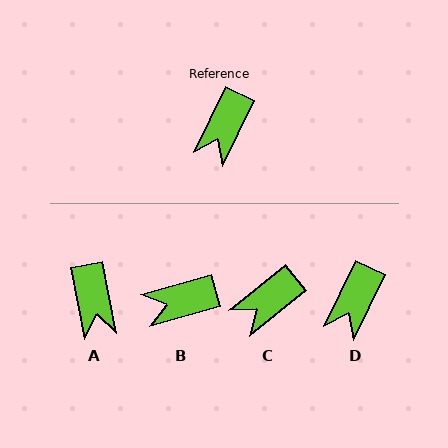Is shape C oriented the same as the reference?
No, it is off by about 25 degrees.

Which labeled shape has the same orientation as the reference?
D.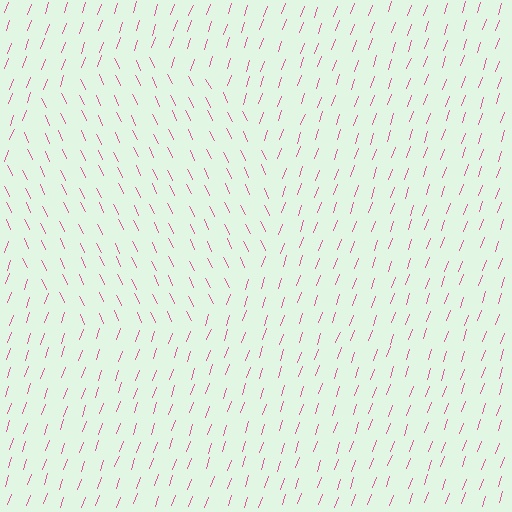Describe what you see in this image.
The image is filled with small pink line segments. A circle region in the image has lines oriented differently from the surrounding lines, creating a visible texture boundary.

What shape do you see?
I see a circle.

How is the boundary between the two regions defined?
The boundary is defined purely by a change in line orientation (approximately 45 degrees difference). All lines are the same color and thickness.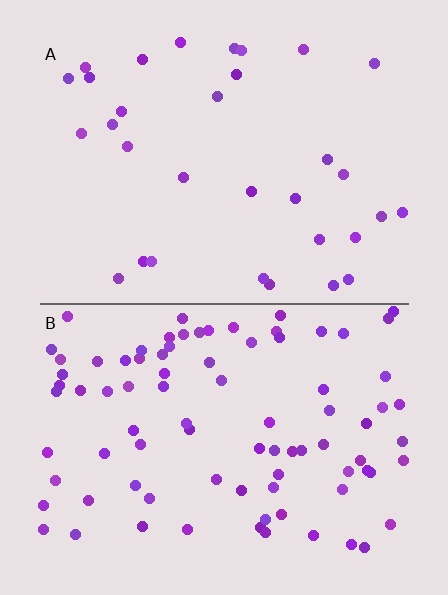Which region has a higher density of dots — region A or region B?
B (the bottom).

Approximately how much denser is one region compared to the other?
Approximately 2.7× — region B over region A.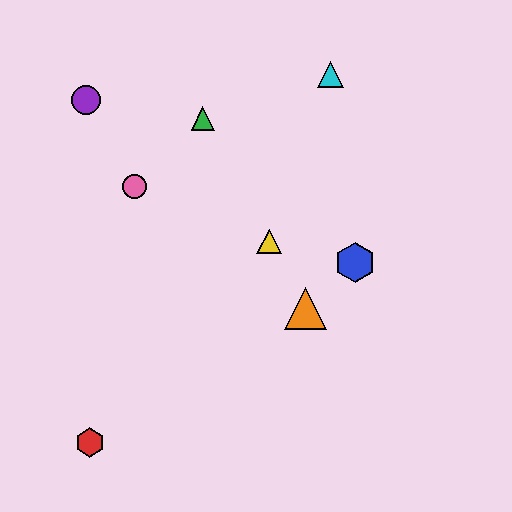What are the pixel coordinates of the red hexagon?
The red hexagon is at (90, 442).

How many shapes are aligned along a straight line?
3 shapes (the green triangle, the yellow triangle, the orange triangle) are aligned along a straight line.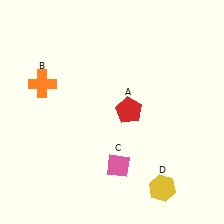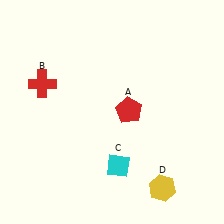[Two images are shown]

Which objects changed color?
B changed from orange to red. C changed from pink to cyan.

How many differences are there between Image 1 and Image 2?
There are 2 differences between the two images.